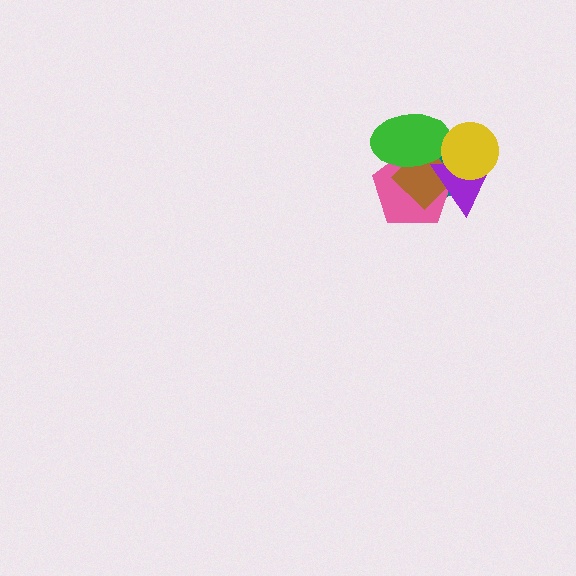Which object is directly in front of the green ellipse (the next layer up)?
The purple triangle is directly in front of the green ellipse.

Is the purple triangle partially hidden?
Yes, it is partially covered by another shape.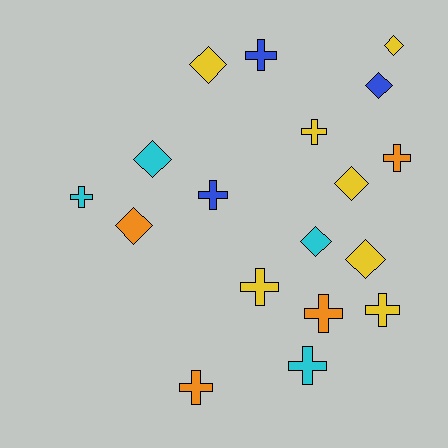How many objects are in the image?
There are 18 objects.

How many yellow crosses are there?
There are 3 yellow crosses.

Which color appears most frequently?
Yellow, with 7 objects.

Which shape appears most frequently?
Cross, with 10 objects.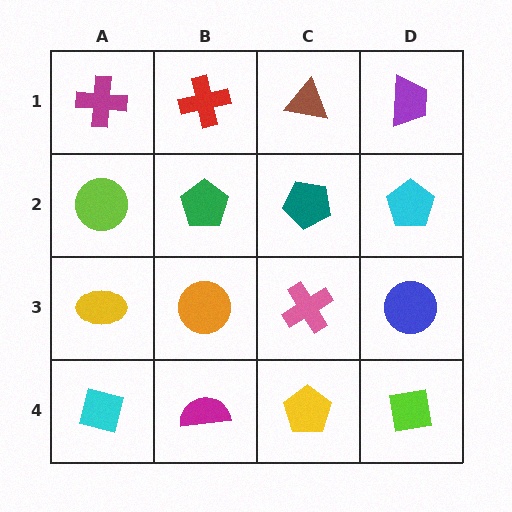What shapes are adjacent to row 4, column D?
A blue circle (row 3, column D), a yellow pentagon (row 4, column C).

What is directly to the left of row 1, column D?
A brown triangle.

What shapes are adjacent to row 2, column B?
A red cross (row 1, column B), an orange circle (row 3, column B), a lime circle (row 2, column A), a teal pentagon (row 2, column C).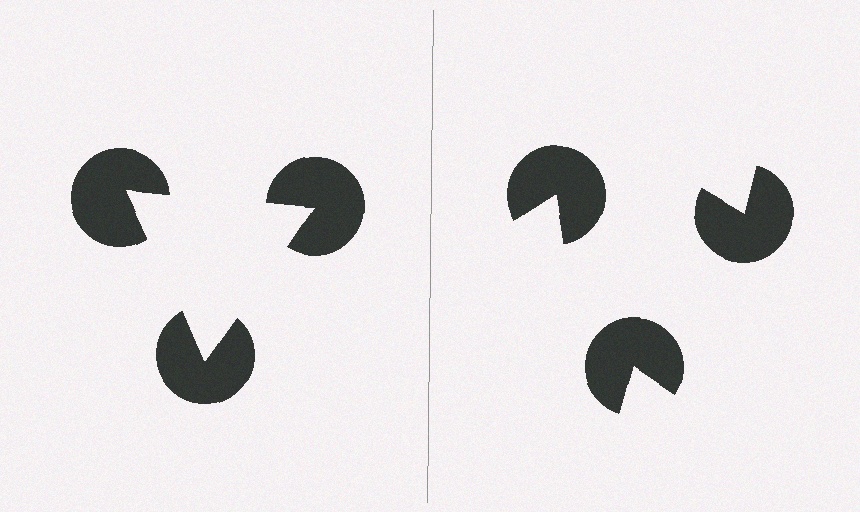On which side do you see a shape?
An illusory triangle appears on the left side. On the right side the wedge cuts are rotated, so no coherent shape forms.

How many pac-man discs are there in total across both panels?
6 — 3 on each side.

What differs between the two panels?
The pac-man discs are positioned identically on both sides; only the wedge orientations differ. On the left they align to a triangle; on the right they are misaligned.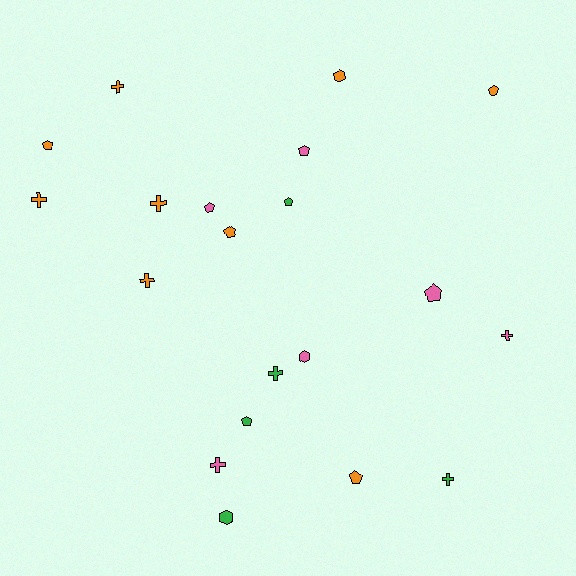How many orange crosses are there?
There are 4 orange crosses.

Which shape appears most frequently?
Pentagon, with 9 objects.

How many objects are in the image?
There are 20 objects.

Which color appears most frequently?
Orange, with 9 objects.